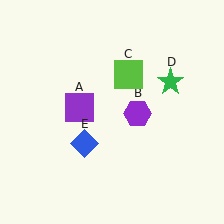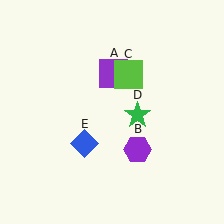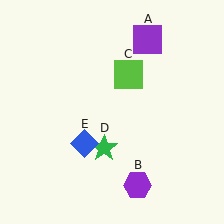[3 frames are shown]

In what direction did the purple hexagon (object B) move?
The purple hexagon (object B) moved down.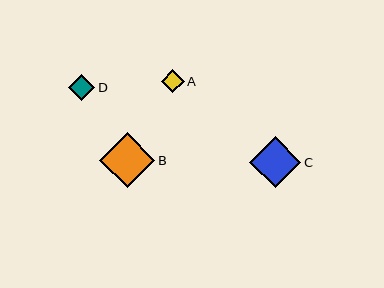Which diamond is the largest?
Diamond B is the largest with a size of approximately 55 pixels.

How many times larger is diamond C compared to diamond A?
Diamond C is approximately 2.2 times the size of diamond A.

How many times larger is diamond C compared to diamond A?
Diamond C is approximately 2.2 times the size of diamond A.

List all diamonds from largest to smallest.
From largest to smallest: B, C, D, A.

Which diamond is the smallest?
Diamond A is the smallest with a size of approximately 23 pixels.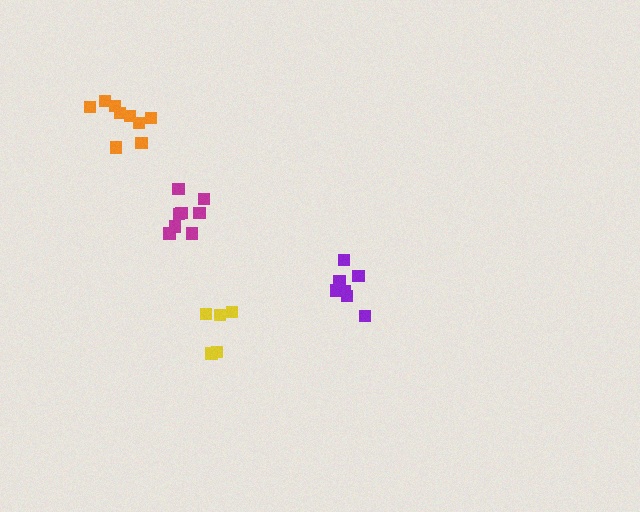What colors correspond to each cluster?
The clusters are colored: yellow, orange, purple, magenta.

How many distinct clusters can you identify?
There are 4 distinct clusters.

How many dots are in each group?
Group 1: 5 dots, Group 2: 9 dots, Group 3: 7 dots, Group 4: 8 dots (29 total).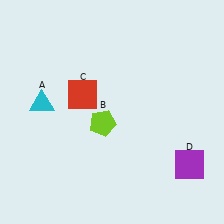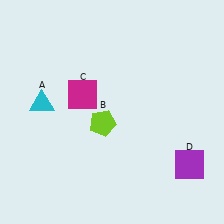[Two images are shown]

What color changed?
The square (C) changed from red in Image 1 to magenta in Image 2.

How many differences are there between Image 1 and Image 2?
There is 1 difference between the two images.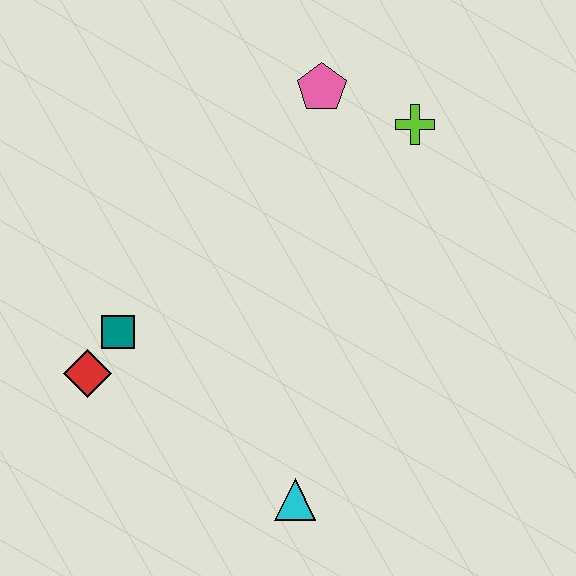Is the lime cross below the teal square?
No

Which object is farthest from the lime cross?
The red diamond is farthest from the lime cross.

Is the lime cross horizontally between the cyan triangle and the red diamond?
No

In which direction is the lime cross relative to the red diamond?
The lime cross is to the right of the red diamond.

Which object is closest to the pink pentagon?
The lime cross is closest to the pink pentagon.